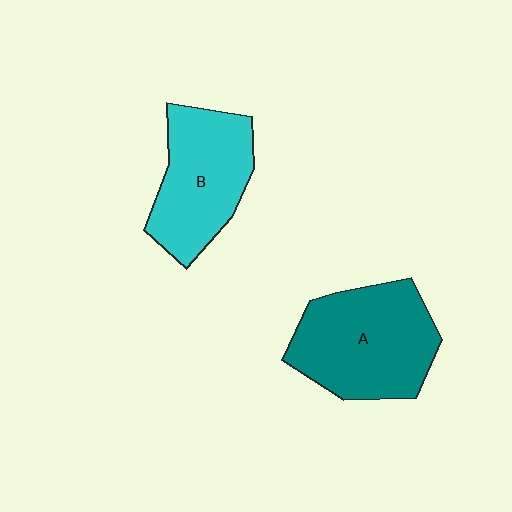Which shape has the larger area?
Shape A (teal).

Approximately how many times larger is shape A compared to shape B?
Approximately 1.2 times.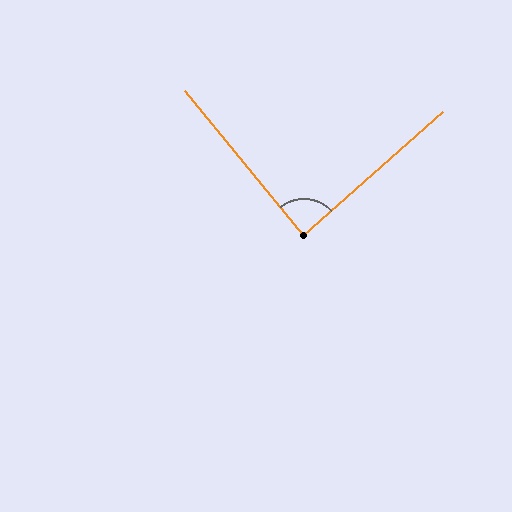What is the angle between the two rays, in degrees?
Approximately 88 degrees.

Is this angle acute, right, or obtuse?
It is approximately a right angle.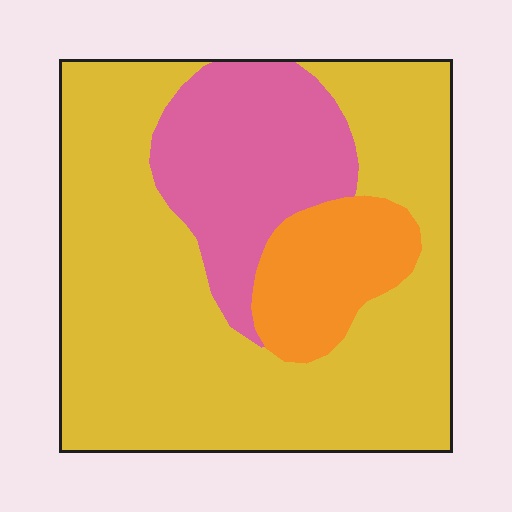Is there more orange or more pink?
Pink.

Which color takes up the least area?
Orange, at roughly 10%.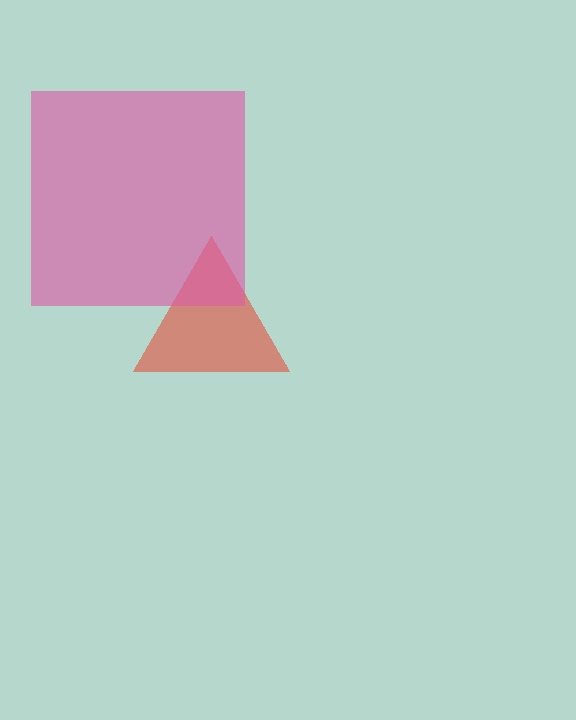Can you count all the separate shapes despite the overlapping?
Yes, there are 2 separate shapes.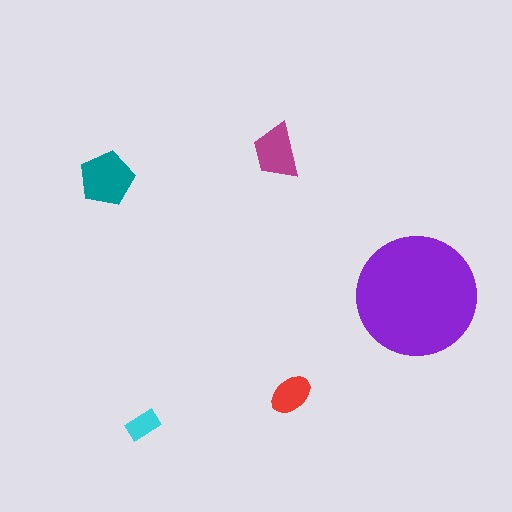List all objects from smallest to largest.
The cyan rectangle, the red ellipse, the magenta trapezoid, the teal pentagon, the purple circle.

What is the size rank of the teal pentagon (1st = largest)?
2nd.